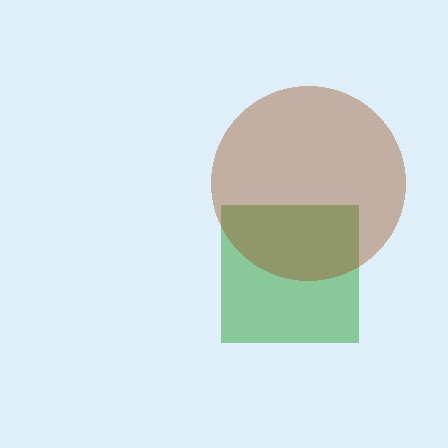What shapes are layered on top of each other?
The layered shapes are: a green square, a brown circle.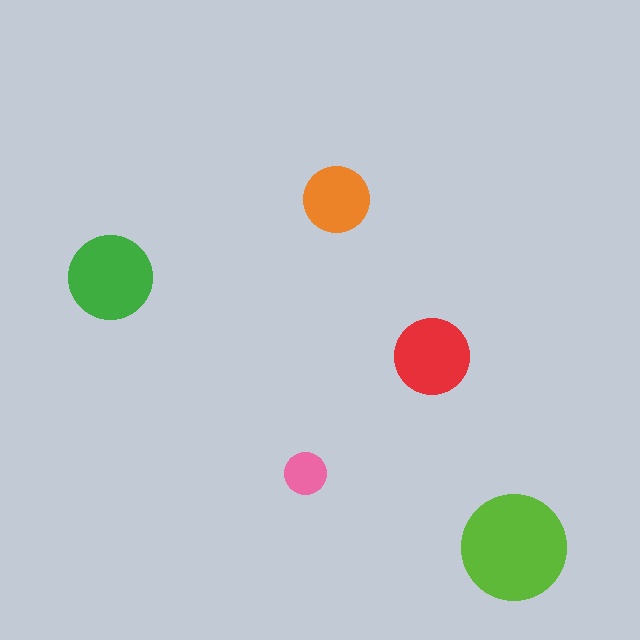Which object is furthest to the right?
The lime circle is rightmost.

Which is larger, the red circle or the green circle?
The green one.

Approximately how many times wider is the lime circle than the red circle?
About 1.5 times wider.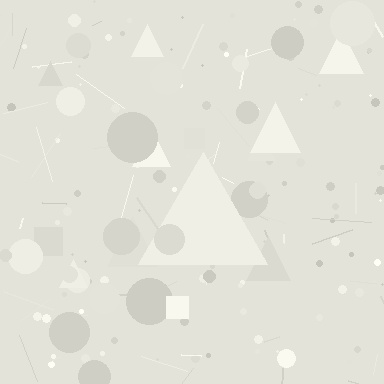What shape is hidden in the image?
A triangle is hidden in the image.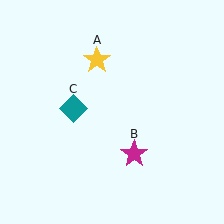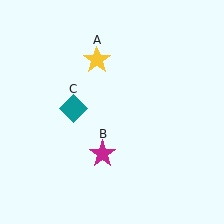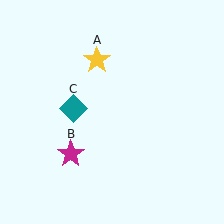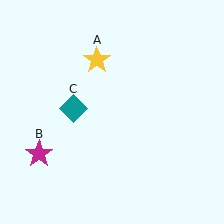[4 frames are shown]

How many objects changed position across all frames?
1 object changed position: magenta star (object B).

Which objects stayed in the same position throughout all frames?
Yellow star (object A) and teal diamond (object C) remained stationary.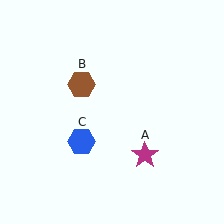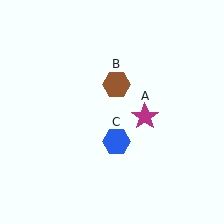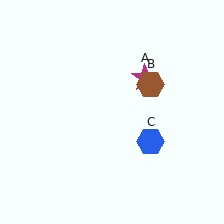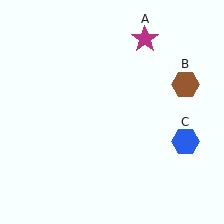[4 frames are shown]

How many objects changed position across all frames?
3 objects changed position: magenta star (object A), brown hexagon (object B), blue hexagon (object C).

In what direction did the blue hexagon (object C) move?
The blue hexagon (object C) moved right.